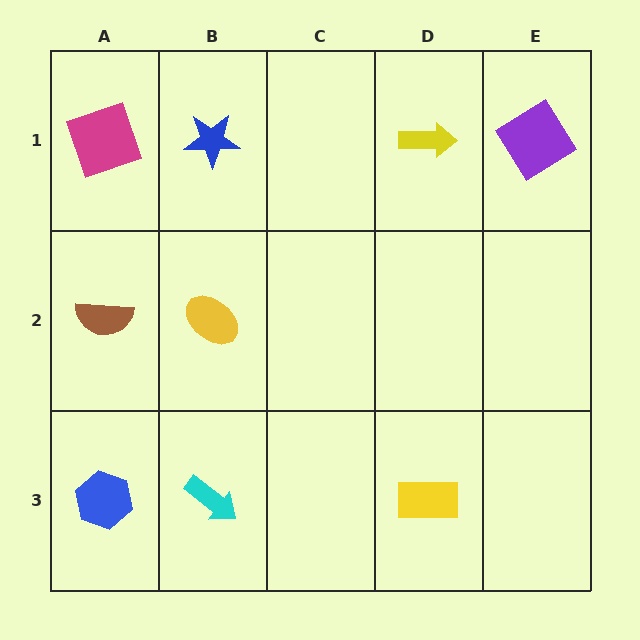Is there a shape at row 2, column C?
No, that cell is empty.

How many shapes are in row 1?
4 shapes.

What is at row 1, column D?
A yellow arrow.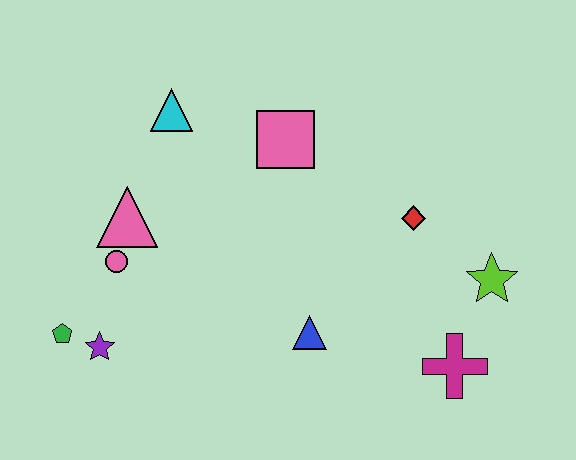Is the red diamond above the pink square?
No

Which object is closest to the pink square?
The cyan triangle is closest to the pink square.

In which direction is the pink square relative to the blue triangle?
The pink square is above the blue triangle.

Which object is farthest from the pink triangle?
The lime star is farthest from the pink triangle.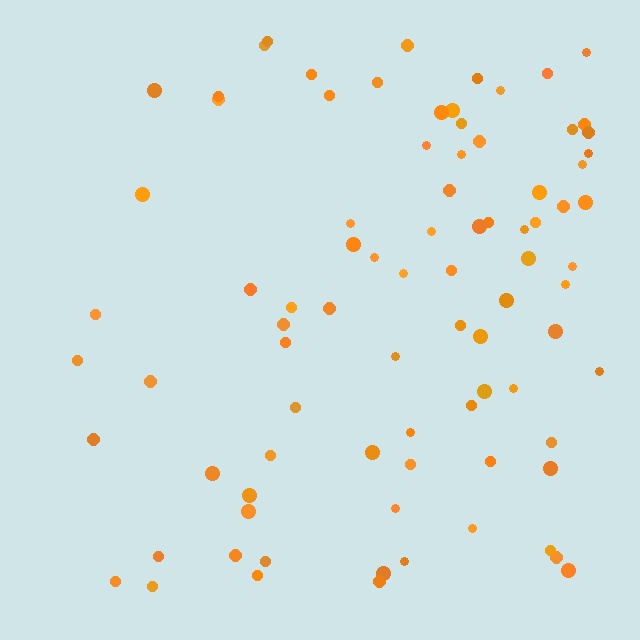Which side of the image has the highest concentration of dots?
The right.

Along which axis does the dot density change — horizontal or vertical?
Horizontal.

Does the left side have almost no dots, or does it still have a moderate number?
Still a moderate number, just noticeably fewer than the right.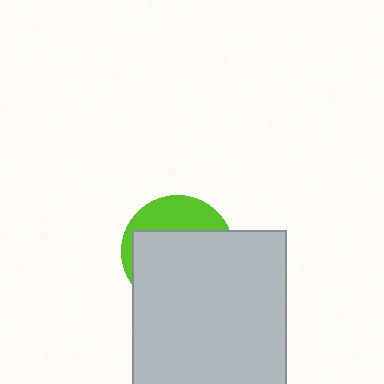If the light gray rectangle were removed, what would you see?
You would see the complete lime circle.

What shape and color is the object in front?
The object in front is a light gray rectangle.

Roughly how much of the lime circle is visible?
A small part of it is visible (roughly 30%).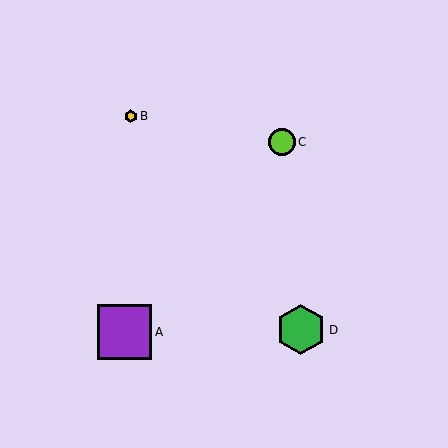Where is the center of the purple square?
The center of the purple square is at (124, 332).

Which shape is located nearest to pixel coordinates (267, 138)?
The lime circle (labeled C) at (282, 142) is nearest to that location.